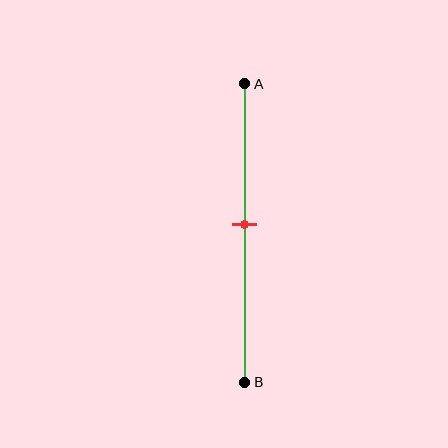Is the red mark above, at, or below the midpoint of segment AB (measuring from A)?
The red mark is approximately at the midpoint of segment AB.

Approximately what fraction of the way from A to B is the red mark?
The red mark is approximately 45% of the way from A to B.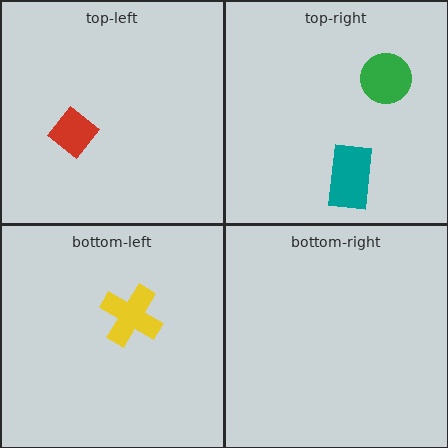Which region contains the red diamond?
The top-left region.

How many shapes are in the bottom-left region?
1.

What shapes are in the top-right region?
The green circle, the teal rectangle.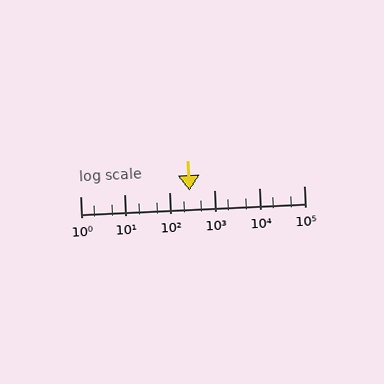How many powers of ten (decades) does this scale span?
The scale spans 5 decades, from 1 to 100000.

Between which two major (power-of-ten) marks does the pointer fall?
The pointer is between 100 and 1000.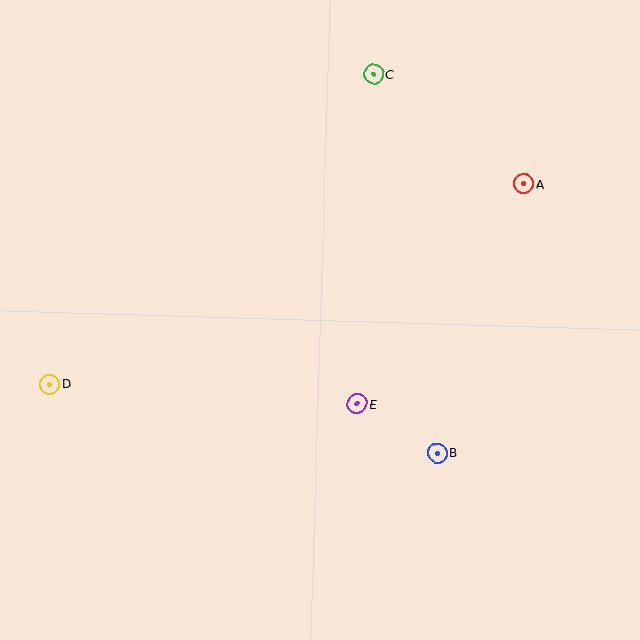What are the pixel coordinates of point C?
Point C is at (374, 74).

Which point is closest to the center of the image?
Point E at (357, 404) is closest to the center.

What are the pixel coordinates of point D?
Point D is at (50, 384).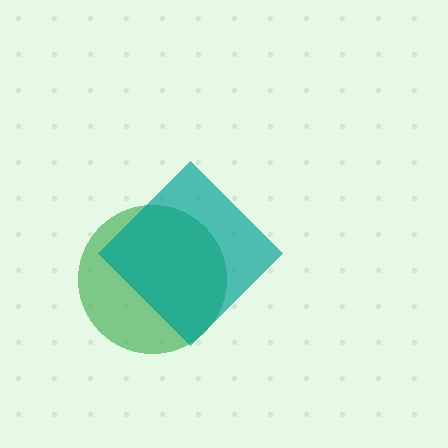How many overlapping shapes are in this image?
There are 2 overlapping shapes in the image.